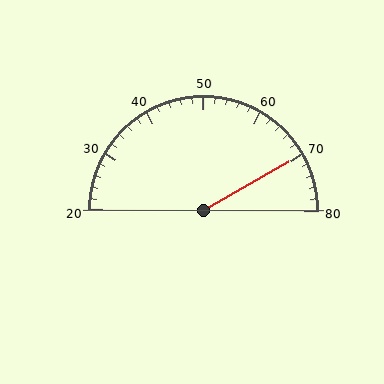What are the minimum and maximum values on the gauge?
The gauge ranges from 20 to 80.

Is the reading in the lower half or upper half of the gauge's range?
The reading is in the upper half of the range (20 to 80).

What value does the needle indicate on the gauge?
The needle indicates approximately 70.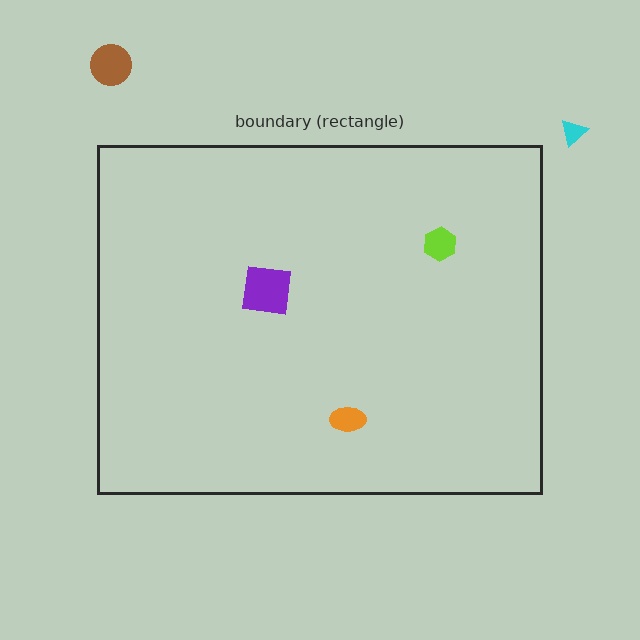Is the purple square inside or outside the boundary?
Inside.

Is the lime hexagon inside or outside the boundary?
Inside.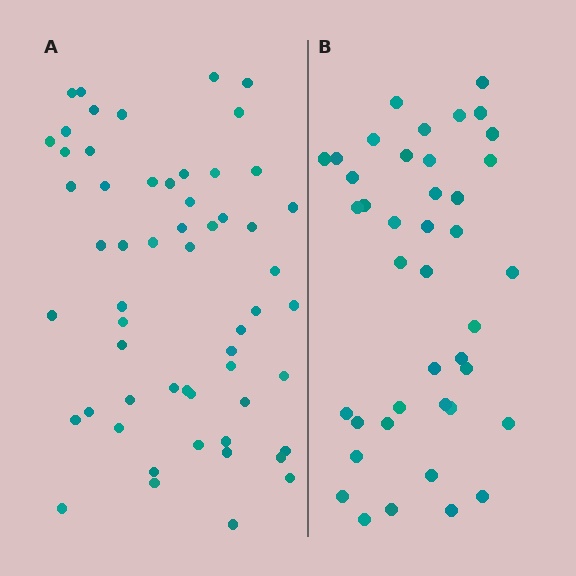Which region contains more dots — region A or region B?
Region A (the left region) has more dots.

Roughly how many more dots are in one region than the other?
Region A has approximately 15 more dots than region B.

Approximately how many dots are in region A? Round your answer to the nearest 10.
About 60 dots. (The exact count is 57, which rounds to 60.)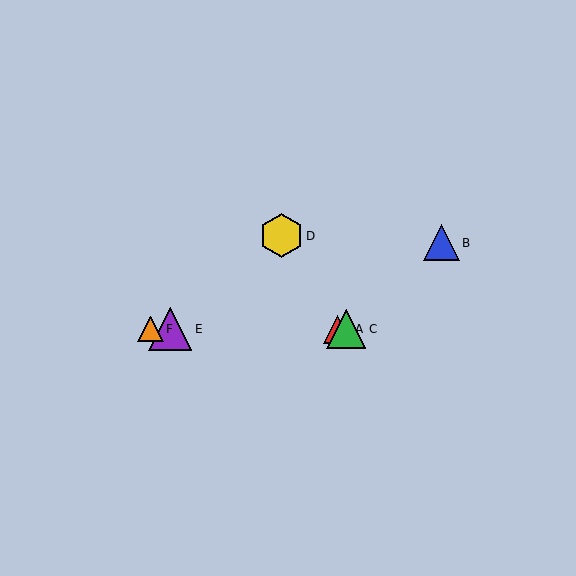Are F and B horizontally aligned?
No, F is at y≈329 and B is at y≈243.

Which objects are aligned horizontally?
Objects A, C, E, F are aligned horizontally.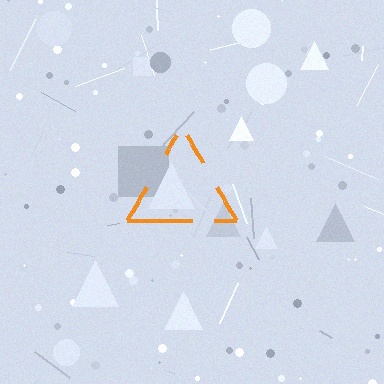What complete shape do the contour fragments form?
The contour fragments form a triangle.